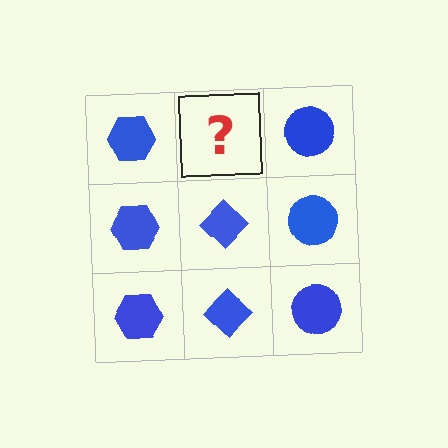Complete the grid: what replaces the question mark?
The question mark should be replaced with a blue diamond.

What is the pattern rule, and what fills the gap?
The rule is that each column has a consistent shape. The gap should be filled with a blue diamond.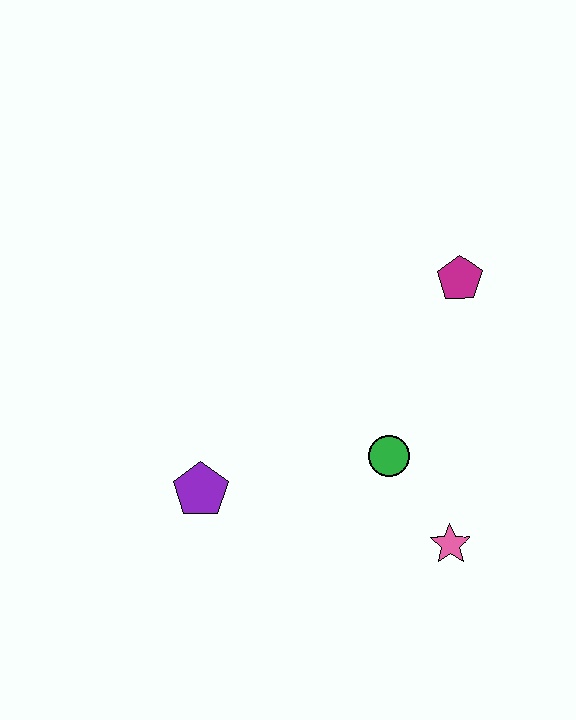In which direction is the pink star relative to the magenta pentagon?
The pink star is below the magenta pentagon.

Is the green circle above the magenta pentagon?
No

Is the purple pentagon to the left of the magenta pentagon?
Yes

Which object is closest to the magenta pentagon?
The green circle is closest to the magenta pentagon.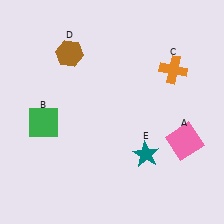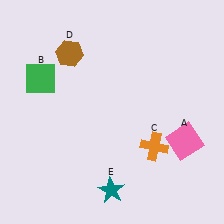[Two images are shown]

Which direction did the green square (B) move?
The green square (B) moved up.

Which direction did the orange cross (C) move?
The orange cross (C) moved down.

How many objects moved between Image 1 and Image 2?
3 objects moved between the two images.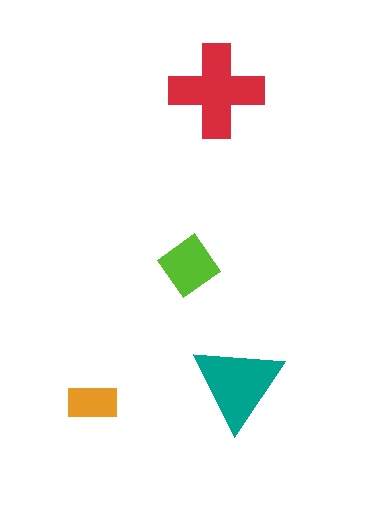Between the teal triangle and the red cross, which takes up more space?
The red cross.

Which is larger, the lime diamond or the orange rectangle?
The lime diamond.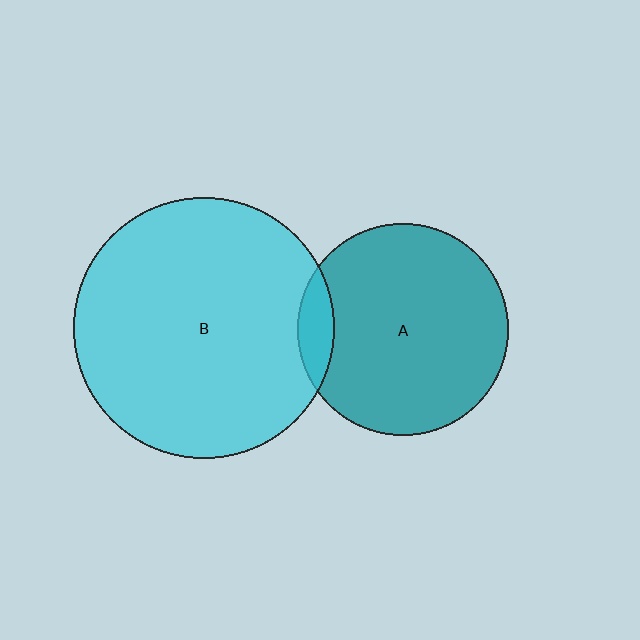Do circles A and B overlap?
Yes.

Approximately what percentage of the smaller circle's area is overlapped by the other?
Approximately 10%.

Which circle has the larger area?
Circle B (cyan).